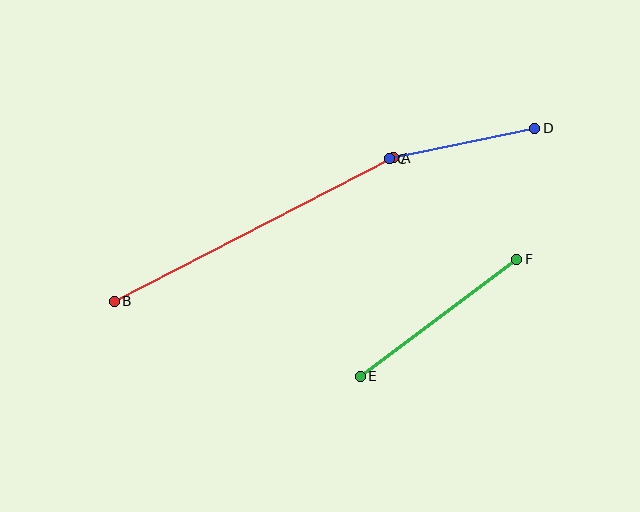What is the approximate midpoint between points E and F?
The midpoint is at approximately (439, 318) pixels.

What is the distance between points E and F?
The distance is approximately 195 pixels.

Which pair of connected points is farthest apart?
Points A and B are farthest apart.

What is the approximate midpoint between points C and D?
The midpoint is at approximately (462, 143) pixels.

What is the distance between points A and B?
The distance is approximately 314 pixels.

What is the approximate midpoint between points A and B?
The midpoint is at approximately (254, 230) pixels.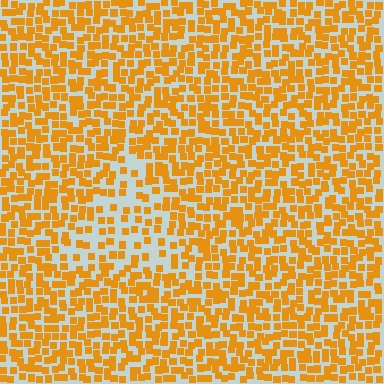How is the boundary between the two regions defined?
The boundary is defined by a change in element density (approximately 2.0x ratio). All elements are the same color, size, and shape.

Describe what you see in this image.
The image contains small orange elements arranged at two different densities. A triangle-shaped region is visible where the elements are less densely packed than the surrounding area.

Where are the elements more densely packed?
The elements are more densely packed outside the triangle boundary.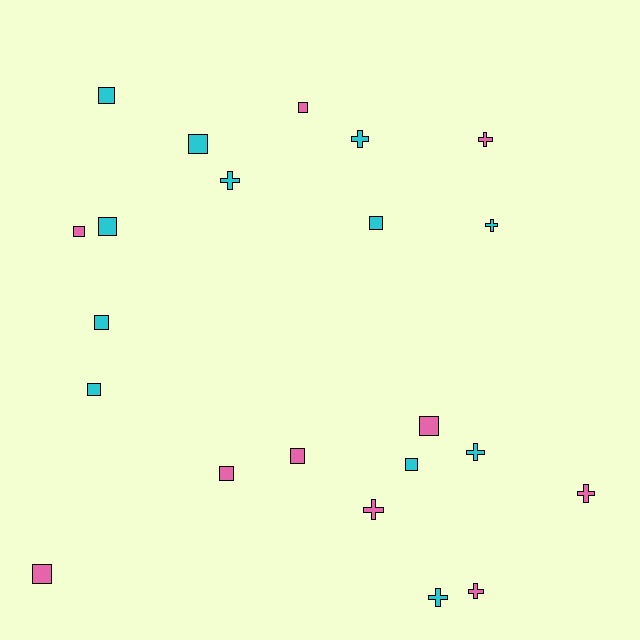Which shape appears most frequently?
Square, with 13 objects.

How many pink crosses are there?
There are 4 pink crosses.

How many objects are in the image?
There are 22 objects.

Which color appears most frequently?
Cyan, with 12 objects.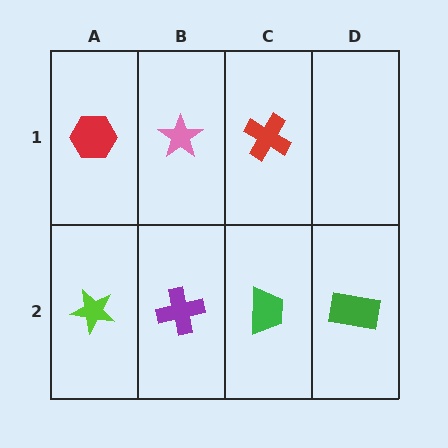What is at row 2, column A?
A lime star.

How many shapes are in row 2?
4 shapes.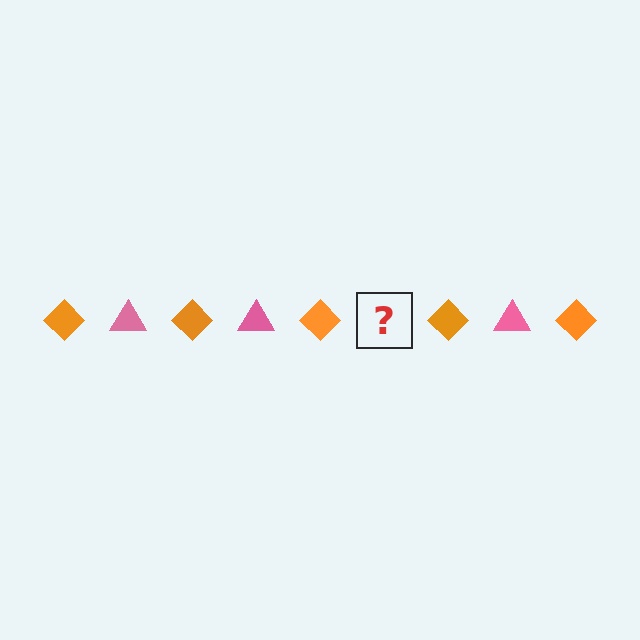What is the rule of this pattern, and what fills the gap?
The rule is that the pattern alternates between orange diamond and pink triangle. The gap should be filled with a pink triangle.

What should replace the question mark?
The question mark should be replaced with a pink triangle.